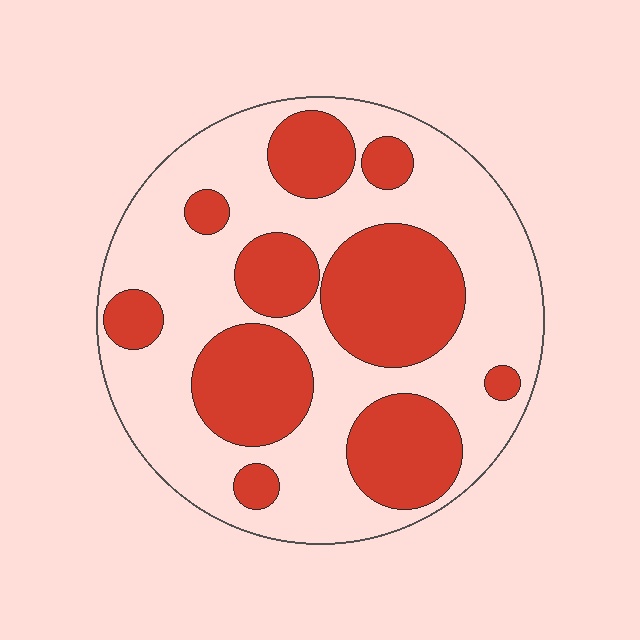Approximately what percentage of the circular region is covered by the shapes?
Approximately 40%.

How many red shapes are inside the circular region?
10.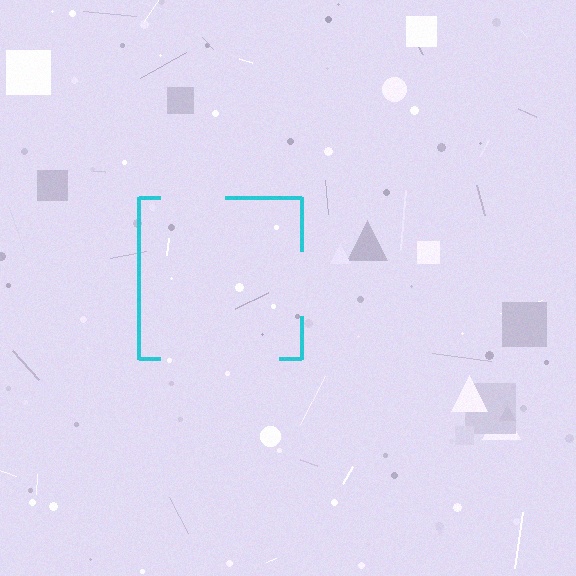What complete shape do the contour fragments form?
The contour fragments form a square.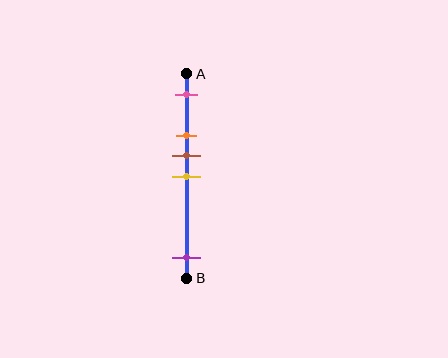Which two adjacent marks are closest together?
The brown and yellow marks are the closest adjacent pair.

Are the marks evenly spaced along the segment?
No, the marks are not evenly spaced.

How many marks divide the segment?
There are 5 marks dividing the segment.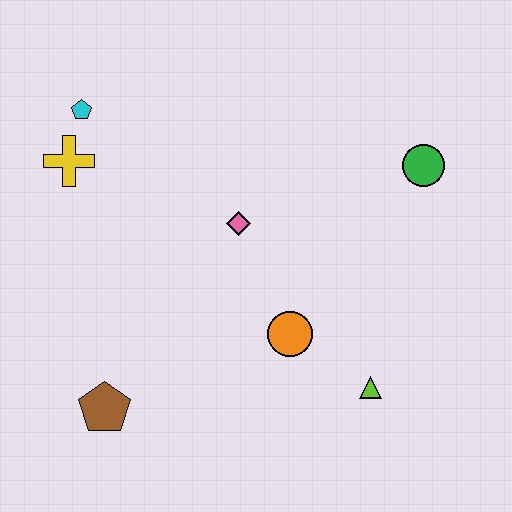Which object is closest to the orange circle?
The lime triangle is closest to the orange circle.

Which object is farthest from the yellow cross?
The lime triangle is farthest from the yellow cross.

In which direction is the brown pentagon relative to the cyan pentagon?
The brown pentagon is below the cyan pentagon.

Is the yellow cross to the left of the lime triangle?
Yes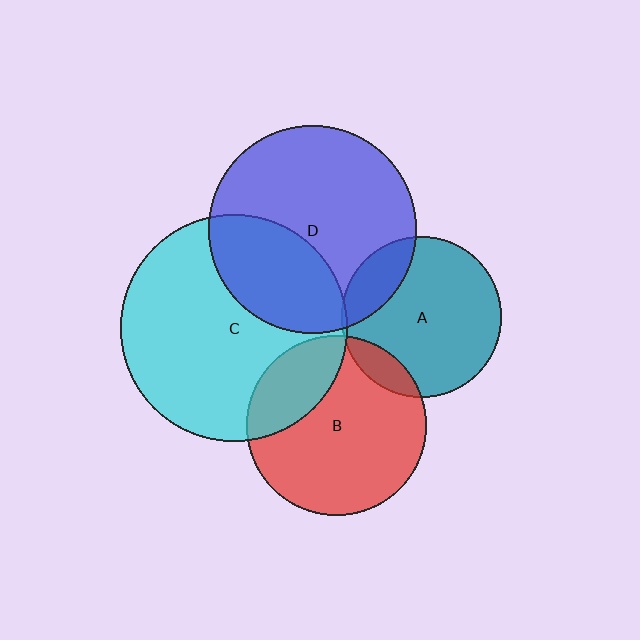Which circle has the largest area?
Circle C (cyan).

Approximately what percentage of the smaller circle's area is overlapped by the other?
Approximately 25%.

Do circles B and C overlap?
Yes.